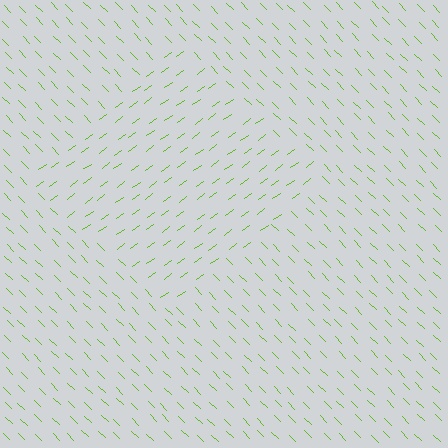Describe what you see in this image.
The image is filled with small lime line segments. A diamond region in the image has lines oriented differently from the surrounding lines, creating a visible texture boundary.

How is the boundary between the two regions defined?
The boundary is defined purely by a change in line orientation (approximately 81 degrees difference). All lines are the same color and thickness.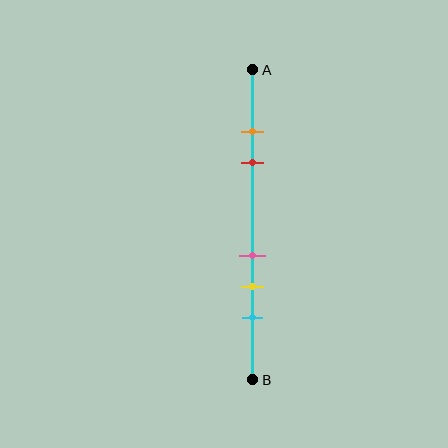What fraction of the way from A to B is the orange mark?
The orange mark is approximately 20% (0.2) of the way from A to B.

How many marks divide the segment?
There are 5 marks dividing the segment.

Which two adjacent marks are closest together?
The orange and red marks are the closest adjacent pair.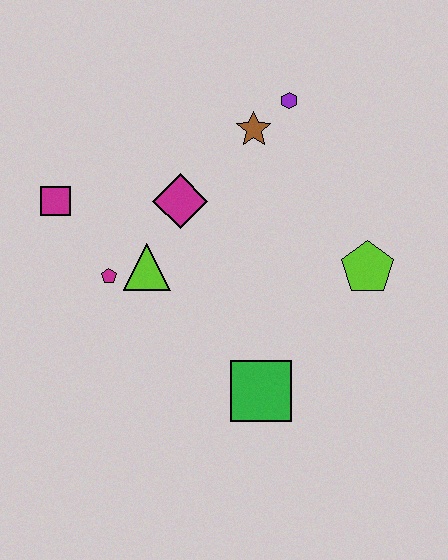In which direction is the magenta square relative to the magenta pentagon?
The magenta square is above the magenta pentagon.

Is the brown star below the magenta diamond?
No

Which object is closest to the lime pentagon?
The green square is closest to the lime pentagon.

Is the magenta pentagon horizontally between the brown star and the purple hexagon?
No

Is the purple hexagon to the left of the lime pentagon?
Yes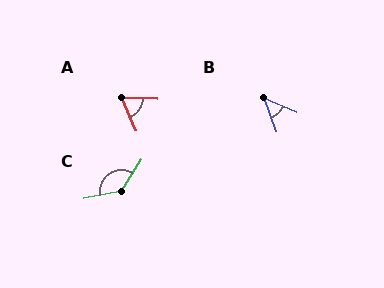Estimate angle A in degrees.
Approximately 63 degrees.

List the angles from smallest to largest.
B (47°), A (63°), C (133°).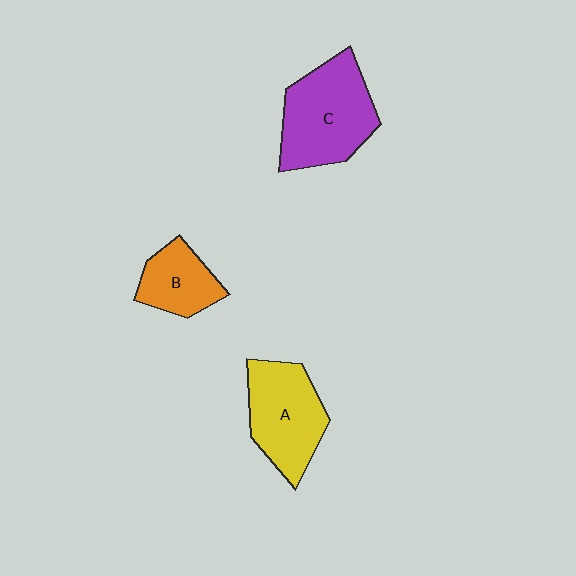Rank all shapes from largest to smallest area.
From largest to smallest: C (purple), A (yellow), B (orange).